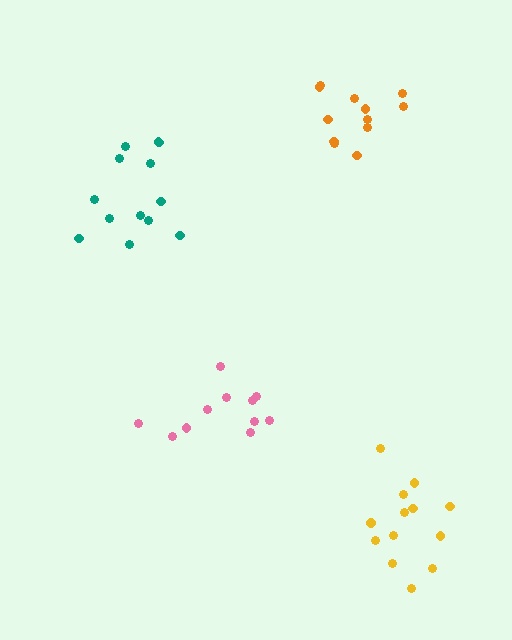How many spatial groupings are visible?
There are 4 spatial groupings.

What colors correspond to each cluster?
The clusters are colored: orange, pink, teal, yellow.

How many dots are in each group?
Group 1: 12 dots, Group 2: 11 dots, Group 3: 13 dots, Group 4: 13 dots (49 total).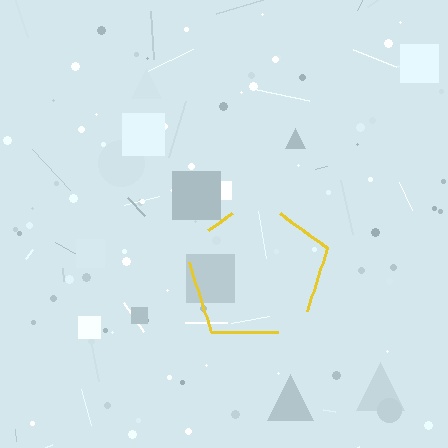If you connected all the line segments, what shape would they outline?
They would outline a pentagon.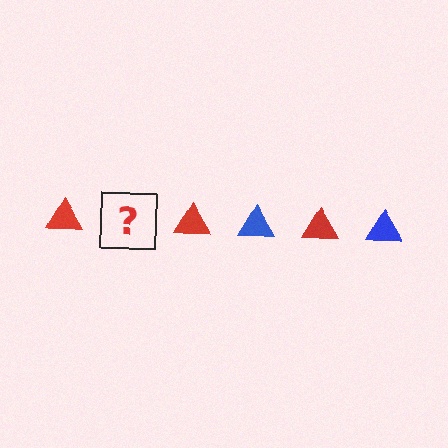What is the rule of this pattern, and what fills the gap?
The rule is that the pattern cycles through red, blue triangles. The gap should be filled with a blue triangle.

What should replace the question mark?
The question mark should be replaced with a blue triangle.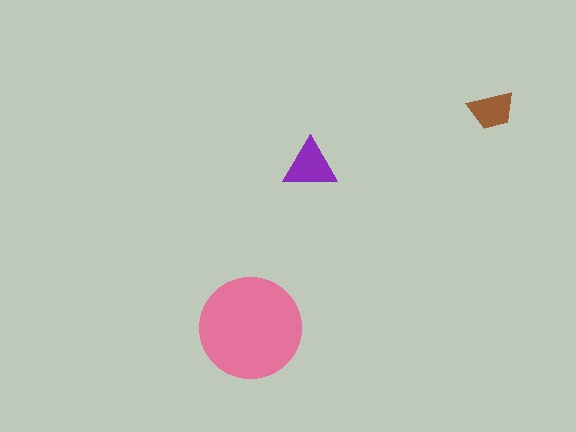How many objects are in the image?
There are 3 objects in the image.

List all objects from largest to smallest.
The pink circle, the purple triangle, the brown trapezoid.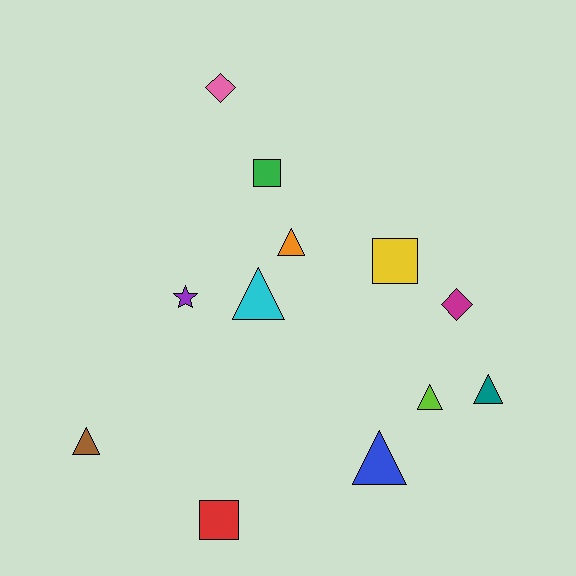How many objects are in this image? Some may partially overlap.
There are 12 objects.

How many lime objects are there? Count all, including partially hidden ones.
There is 1 lime object.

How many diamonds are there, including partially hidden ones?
There are 2 diamonds.